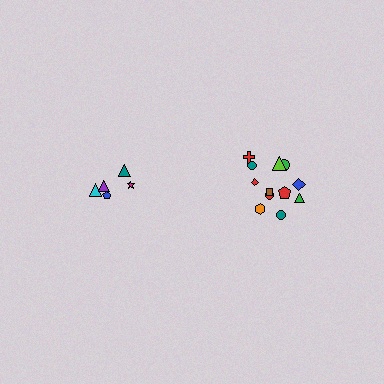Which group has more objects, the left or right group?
The right group.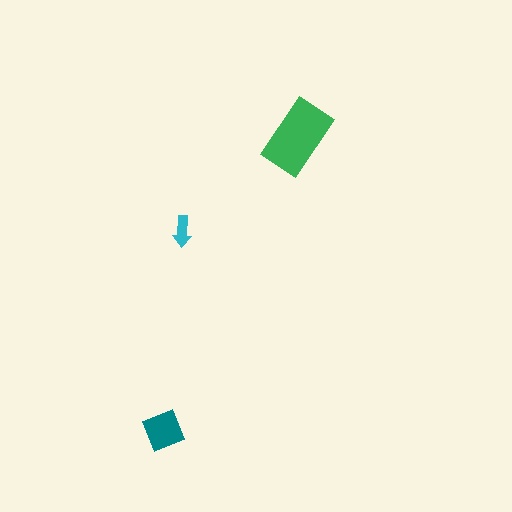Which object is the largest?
The green rectangle.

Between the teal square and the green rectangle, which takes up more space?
The green rectangle.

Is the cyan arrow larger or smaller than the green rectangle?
Smaller.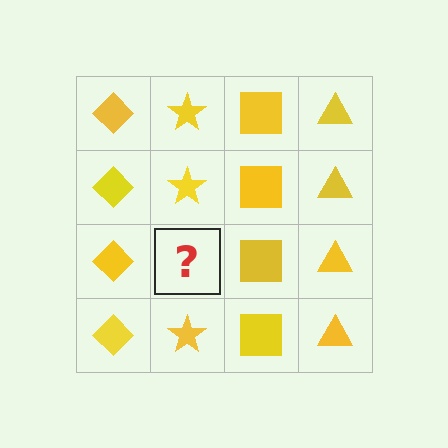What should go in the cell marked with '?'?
The missing cell should contain a yellow star.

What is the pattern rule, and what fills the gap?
The rule is that each column has a consistent shape. The gap should be filled with a yellow star.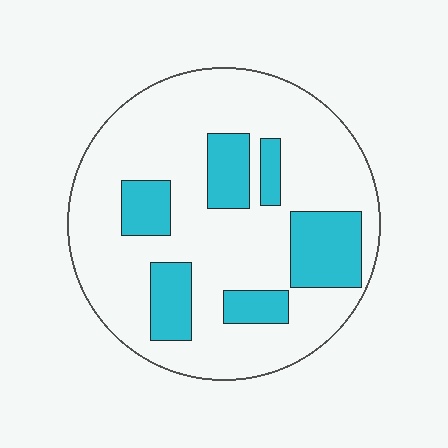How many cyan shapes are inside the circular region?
6.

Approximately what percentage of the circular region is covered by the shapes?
Approximately 25%.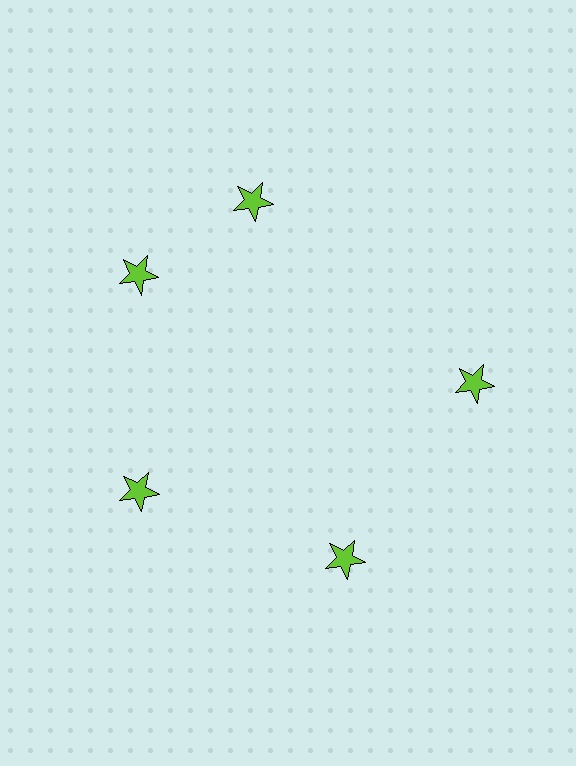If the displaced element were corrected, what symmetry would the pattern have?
It would have 5-fold rotational symmetry — the pattern would map onto itself every 72 degrees.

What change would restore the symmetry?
The symmetry would be restored by rotating it back into even spacing with its neighbors so that all 5 stars sit at equal angles and equal distance from the center.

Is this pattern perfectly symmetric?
No. The 5 lime stars are arranged in a ring, but one element near the 1 o'clock position is rotated out of alignment along the ring, breaking the 5-fold rotational symmetry.